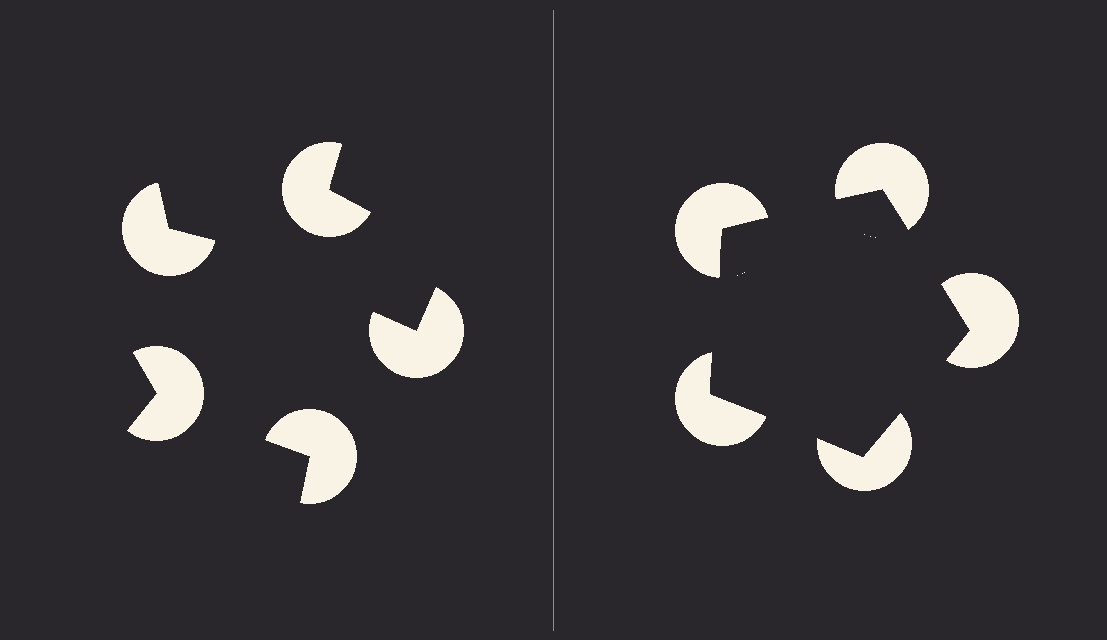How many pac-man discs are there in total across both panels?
10 — 5 on each side.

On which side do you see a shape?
An illusory pentagon appears on the right side. On the left side the wedge cuts are rotated, so no coherent shape forms.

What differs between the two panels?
The pac-man discs are positioned identically on both sides; only the wedge orientations differ. On the right they align to a pentagon; on the left they are misaligned.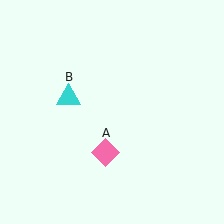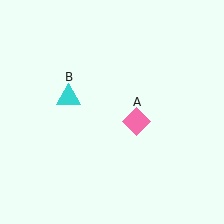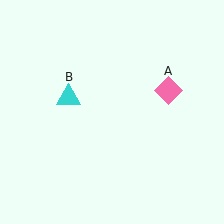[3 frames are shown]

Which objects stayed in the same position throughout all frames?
Cyan triangle (object B) remained stationary.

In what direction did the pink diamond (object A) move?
The pink diamond (object A) moved up and to the right.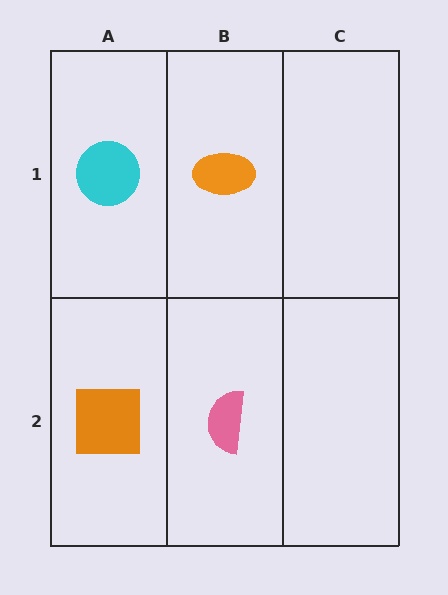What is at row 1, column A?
A cyan circle.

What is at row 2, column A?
An orange square.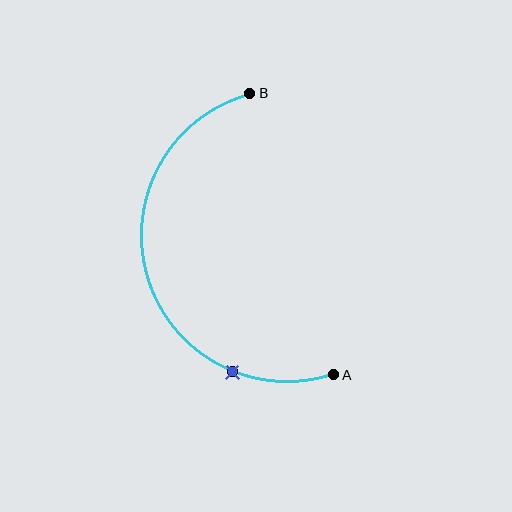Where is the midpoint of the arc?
The arc midpoint is the point on the curve farthest from the straight line joining A and B. It sits to the left of that line.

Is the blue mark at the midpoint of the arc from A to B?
No. The blue mark lies on the arc but is closer to endpoint A. The arc midpoint would be at the point on the curve equidistant along the arc from both A and B.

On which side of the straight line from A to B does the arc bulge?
The arc bulges to the left of the straight line connecting A and B.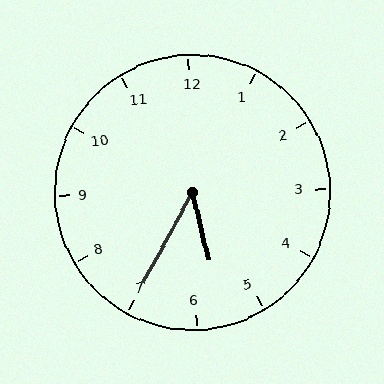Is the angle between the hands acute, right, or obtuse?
It is acute.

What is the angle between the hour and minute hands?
Approximately 42 degrees.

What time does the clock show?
5:35.